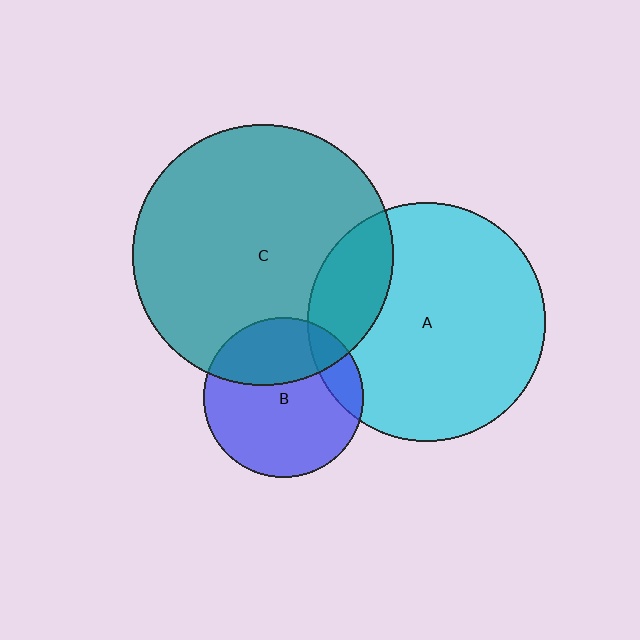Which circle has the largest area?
Circle C (teal).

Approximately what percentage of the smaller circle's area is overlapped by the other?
Approximately 20%.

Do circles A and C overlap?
Yes.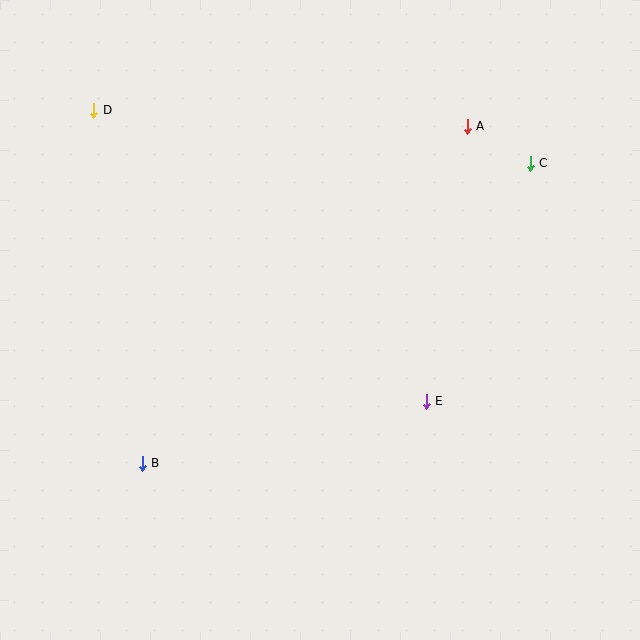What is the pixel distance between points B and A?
The distance between B and A is 468 pixels.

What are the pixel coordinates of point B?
Point B is at (142, 463).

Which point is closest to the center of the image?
Point E at (426, 401) is closest to the center.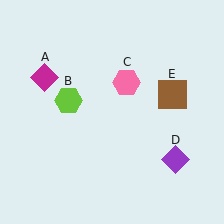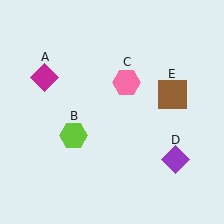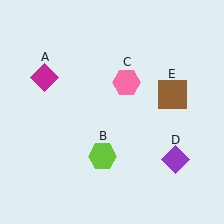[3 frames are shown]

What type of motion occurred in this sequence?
The lime hexagon (object B) rotated counterclockwise around the center of the scene.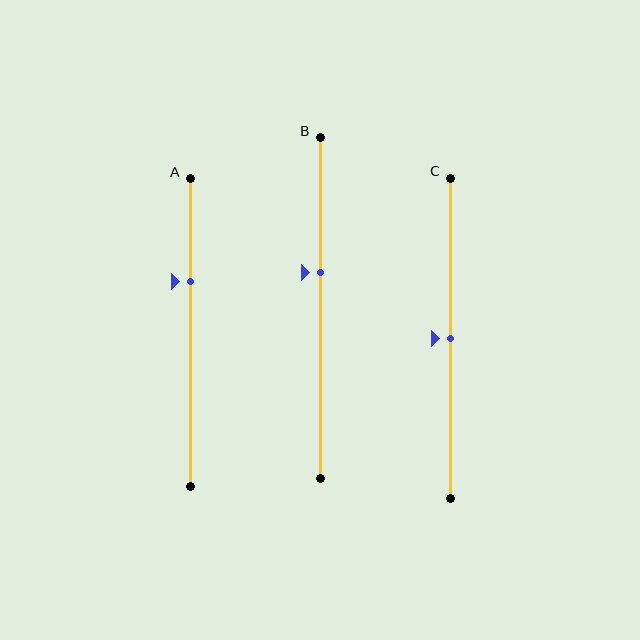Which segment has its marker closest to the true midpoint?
Segment C has its marker closest to the true midpoint.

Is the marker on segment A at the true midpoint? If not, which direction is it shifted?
No, the marker on segment A is shifted upward by about 17% of the segment length.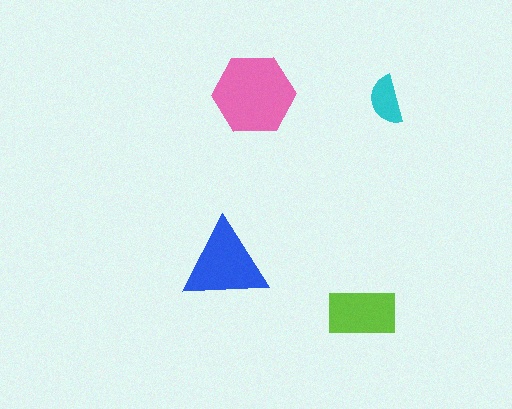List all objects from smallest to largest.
The cyan semicircle, the lime rectangle, the blue triangle, the pink hexagon.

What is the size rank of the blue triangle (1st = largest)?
2nd.